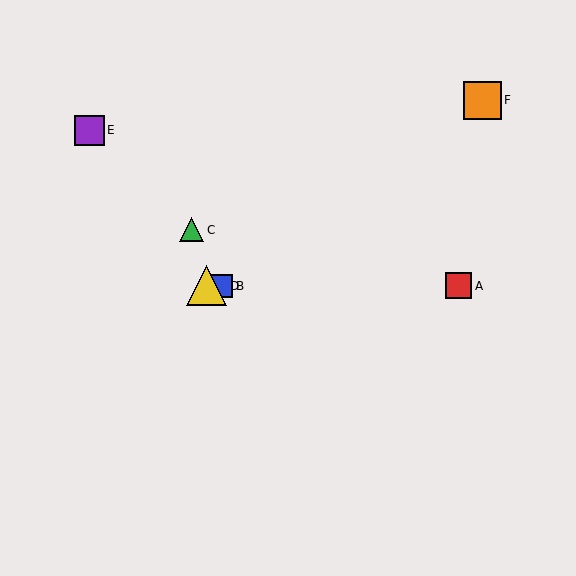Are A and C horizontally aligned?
No, A is at y≈286 and C is at y≈230.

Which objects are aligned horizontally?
Objects A, B, D are aligned horizontally.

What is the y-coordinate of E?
Object E is at y≈130.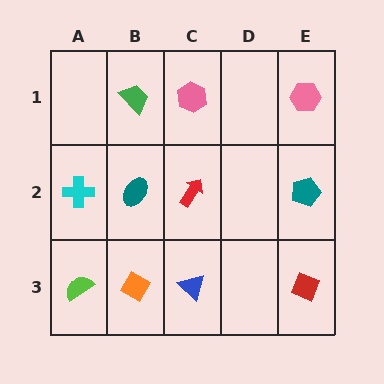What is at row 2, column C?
A red arrow.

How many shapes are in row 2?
4 shapes.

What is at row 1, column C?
A pink hexagon.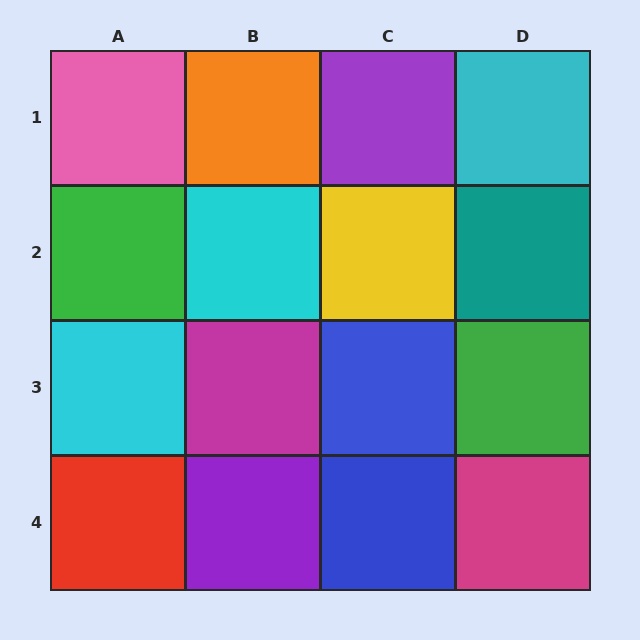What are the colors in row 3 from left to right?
Cyan, magenta, blue, green.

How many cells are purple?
2 cells are purple.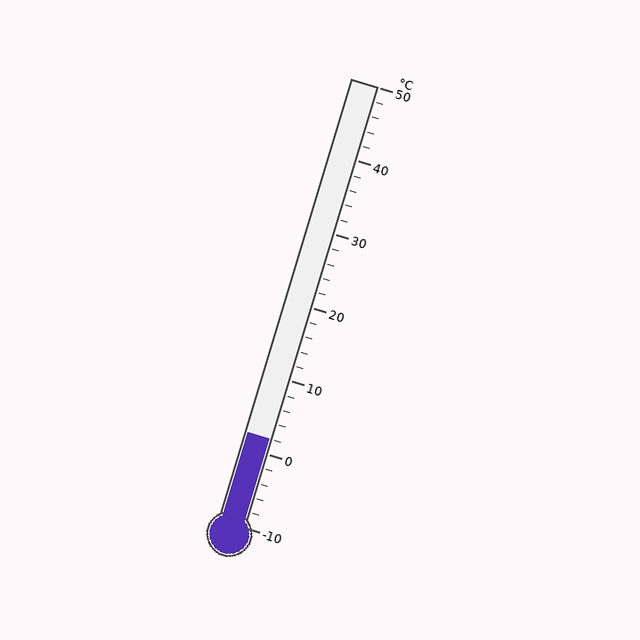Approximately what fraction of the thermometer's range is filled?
The thermometer is filled to approximately 20% of its range.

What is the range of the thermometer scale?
The thermometer scale ranges from -10°C to 50°C.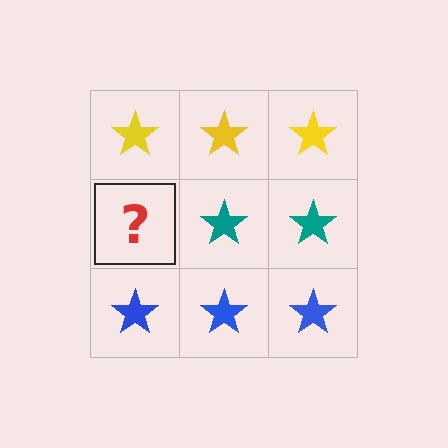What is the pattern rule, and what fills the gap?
The rule is that each row has a consistent color. The gap should be filled with a teal star.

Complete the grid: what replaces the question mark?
The question mark should be replaced with a teal star.